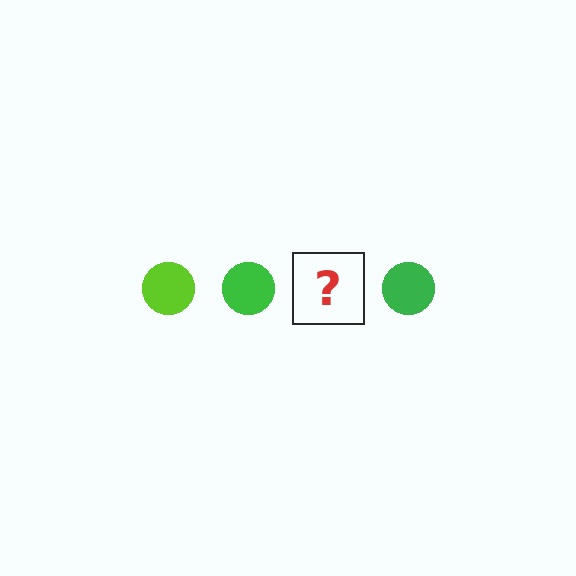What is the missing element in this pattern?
The missing element is a lime circle.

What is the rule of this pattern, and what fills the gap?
The rule is that the pattern cycles through lime, green circles. The gap should be filled with a lime circle.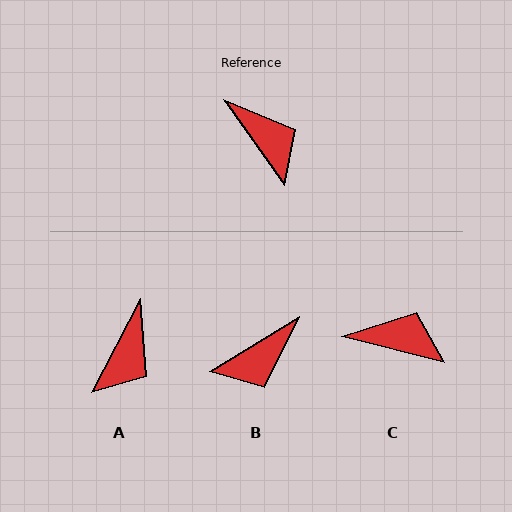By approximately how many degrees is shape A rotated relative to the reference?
Approximately 63 degrees clockwise.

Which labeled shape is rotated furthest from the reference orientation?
B, about 94 degrees away.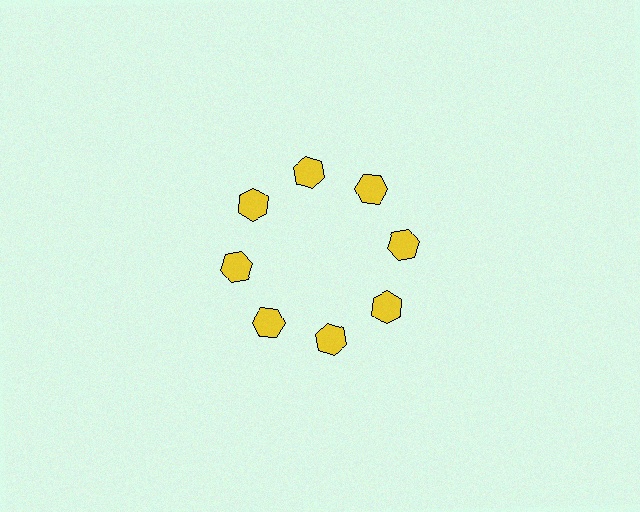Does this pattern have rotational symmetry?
Yes, this pattern has 8-fold rotational symmetry. It looks the same after rotating 45 degrees around the center.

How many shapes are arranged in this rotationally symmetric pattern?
There are 8 shapes, arranged in 8 groups of 1.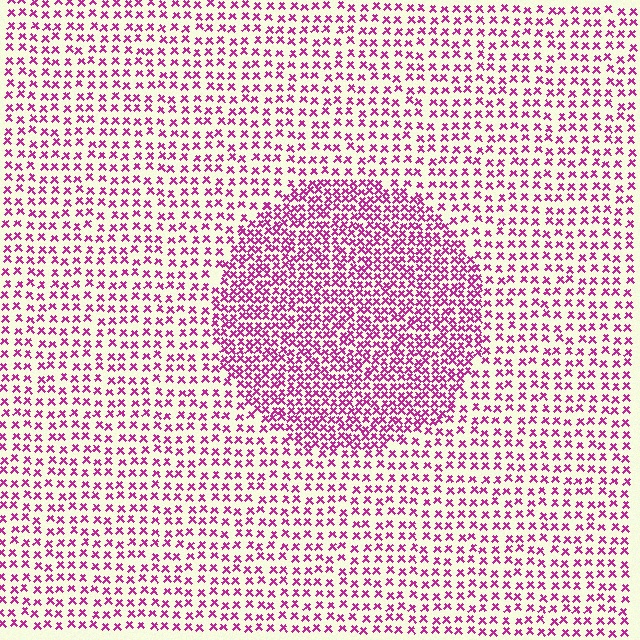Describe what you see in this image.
The image contains small magenta elements arranged at two different densities. A circle-shaped region is visible where the elements are more densely packed than the surrounding area.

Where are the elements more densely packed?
The elements are more densely packed inside the circle boundary.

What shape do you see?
I see a circle.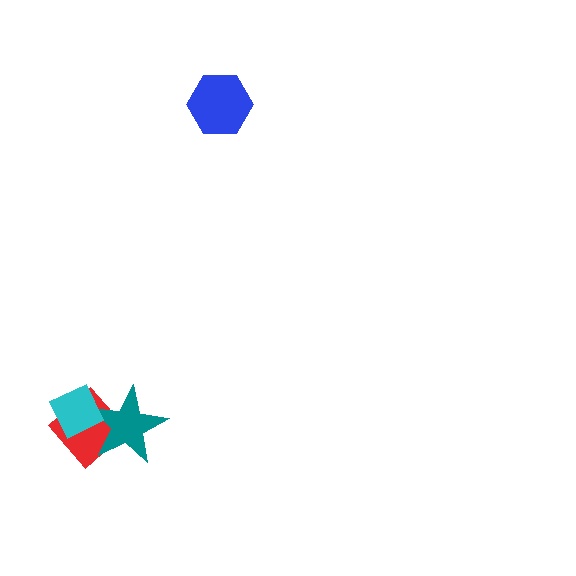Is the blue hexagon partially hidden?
No, no other shape covers it.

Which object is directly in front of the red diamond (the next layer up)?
The teal star is directly in front of the red diamond.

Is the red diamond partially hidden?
Yes, it is partially covered by another shape.